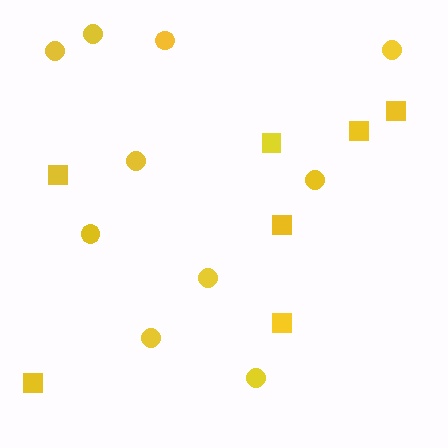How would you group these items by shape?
There are 2 groups: one group of circles (10) and one group of squares (7).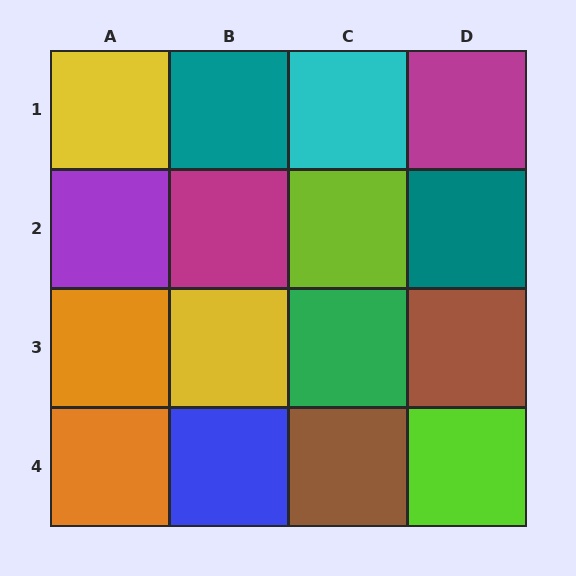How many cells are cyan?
1 cell is cyan.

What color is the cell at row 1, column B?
Teal.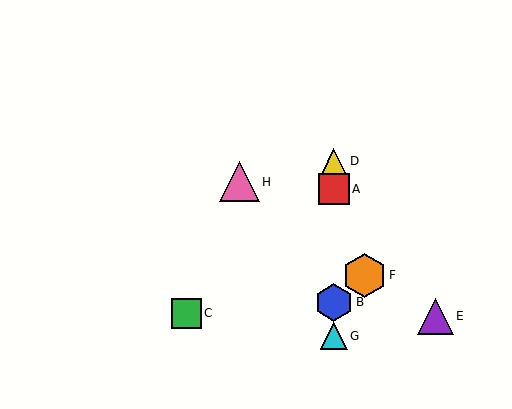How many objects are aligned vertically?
4 objects (A, B, D, G) are aligned vertically.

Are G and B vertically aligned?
Yes, both are at x≈334.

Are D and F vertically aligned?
No, D is at x≈334 and F is at x≈364.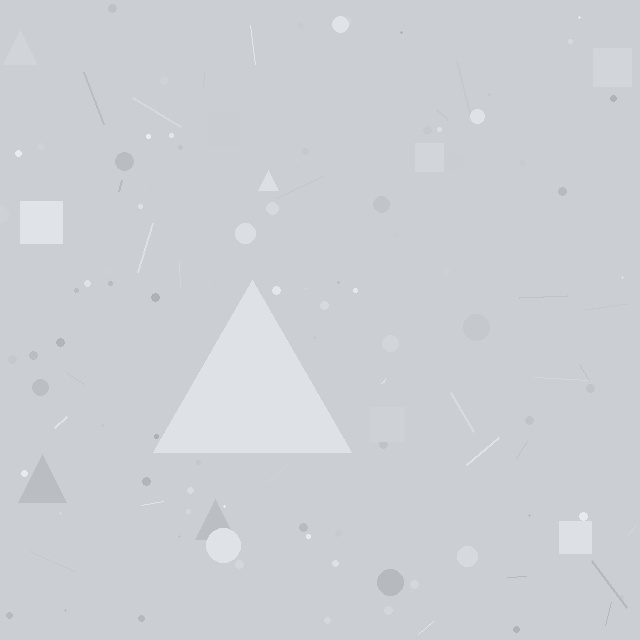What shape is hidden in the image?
A triangle is hidden in the image.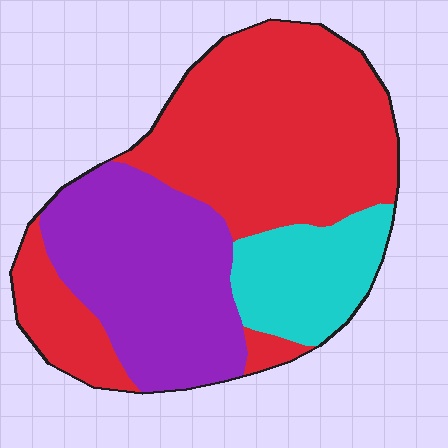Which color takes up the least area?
Cyan, at roughly 15%.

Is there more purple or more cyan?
Purple.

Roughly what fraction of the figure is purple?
Purple covers 32% of the figure.